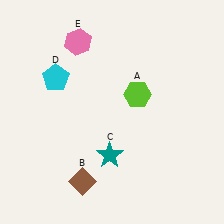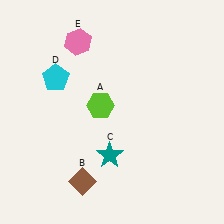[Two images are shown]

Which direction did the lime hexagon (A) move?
The lime hexagon (A) moved left.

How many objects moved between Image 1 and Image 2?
1 object moved between the two images.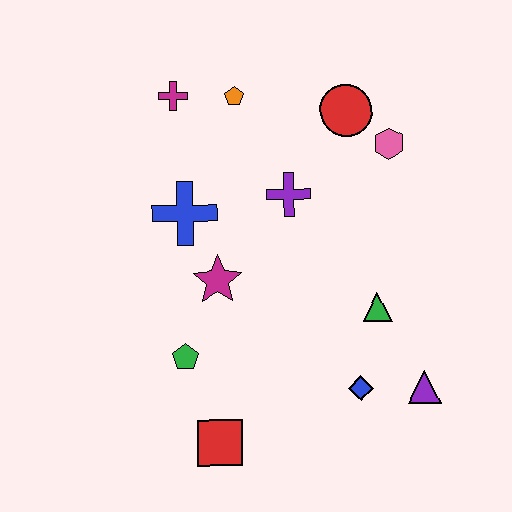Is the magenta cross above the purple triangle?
Yes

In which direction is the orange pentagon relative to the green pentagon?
The orange pentagon is above the green pentagon.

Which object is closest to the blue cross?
The magenta star is closest to the blue cross.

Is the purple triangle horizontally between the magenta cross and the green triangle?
No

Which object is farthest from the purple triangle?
The magenta cross is farthest from the purple triangle.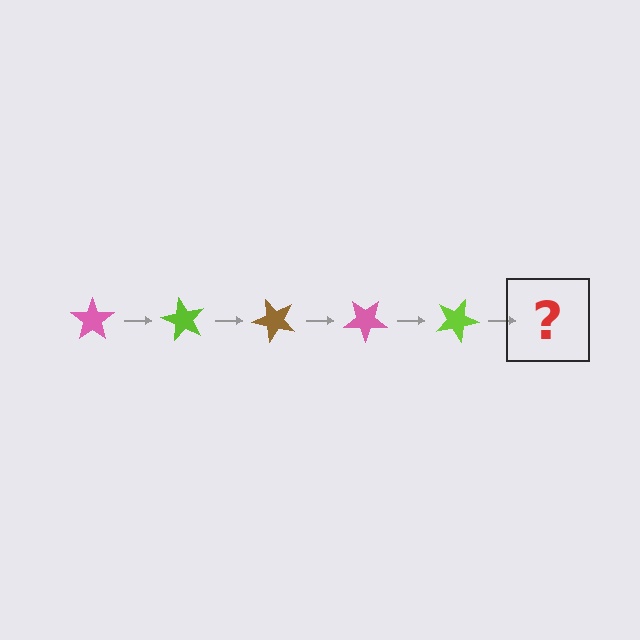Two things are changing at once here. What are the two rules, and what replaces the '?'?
The two rules are that it rotates 60 degrees each step and the color cycles through pink, lime, and brown. The '?' should be a brown star, rotated 300 degrees from the start.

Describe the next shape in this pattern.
It should be a brown star, rotated 300 degrees from the start.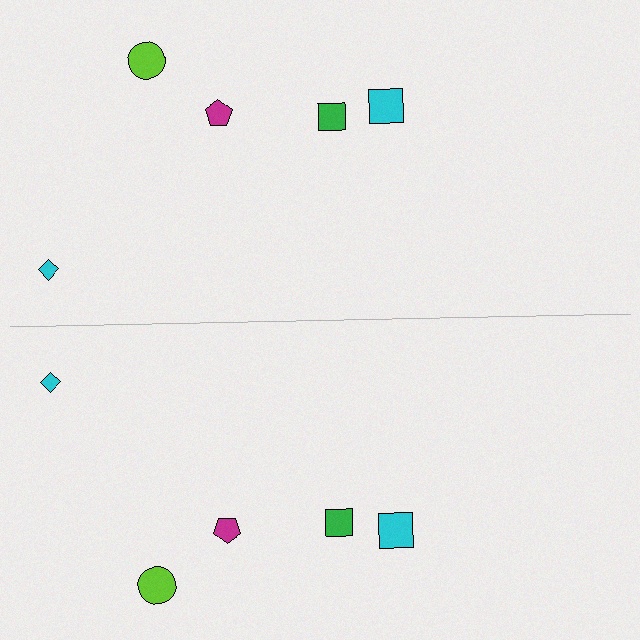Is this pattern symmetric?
Yes, this pattern has bilateral (reflection) symmetry.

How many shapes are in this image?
There are 10 shapes in this image.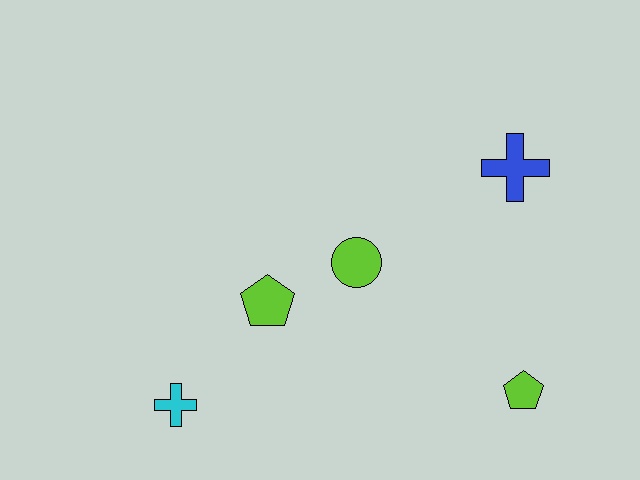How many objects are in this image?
There are 5 objects.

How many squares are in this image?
There are no squares.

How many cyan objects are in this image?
There is 1 cyan object.